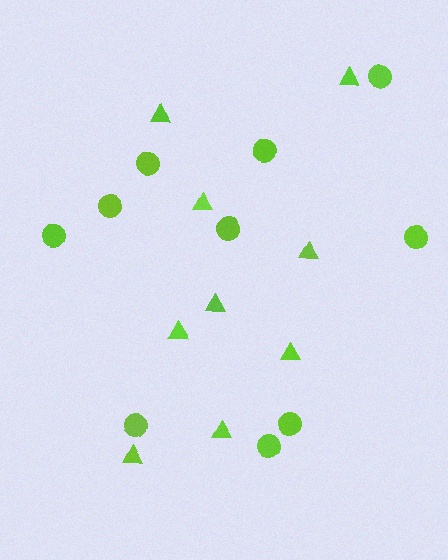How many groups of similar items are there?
There are 2 groups: one group of triangles (9) and one group of circles (10).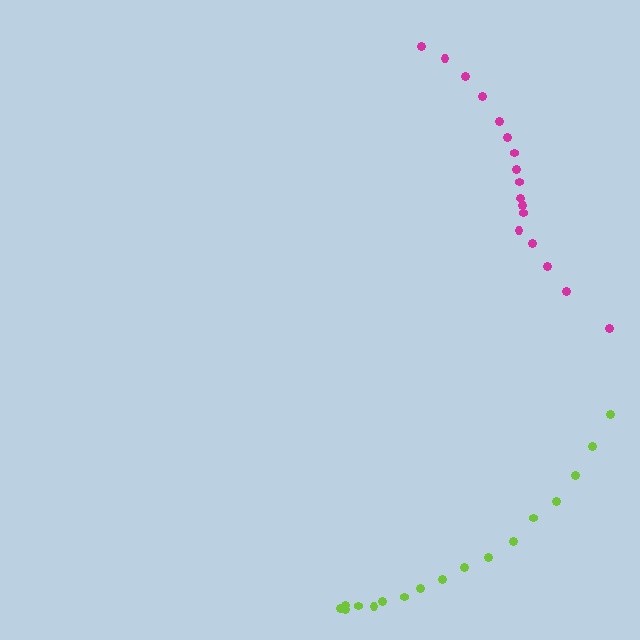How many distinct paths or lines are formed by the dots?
There are 2 distinct paths.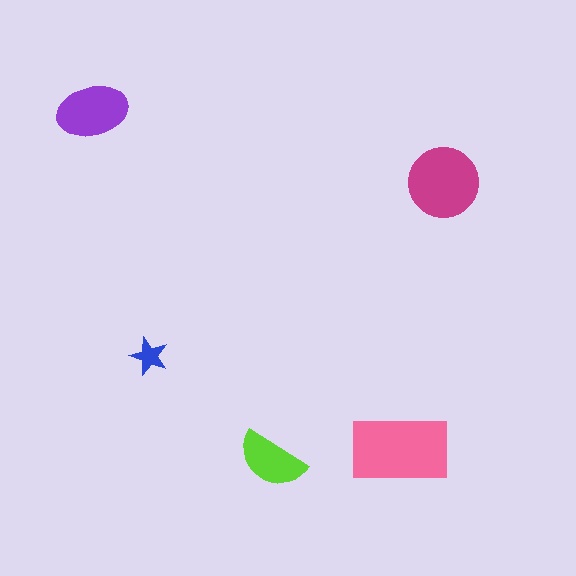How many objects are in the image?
There are 5 objects in the image.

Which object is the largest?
The pink rectangle.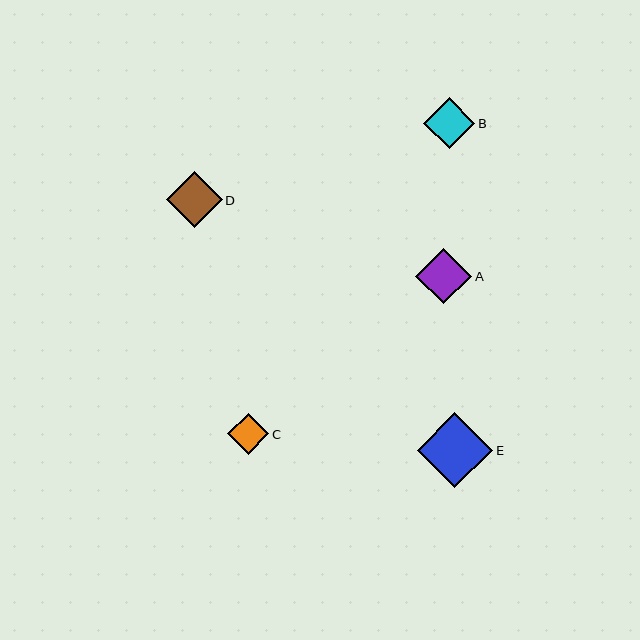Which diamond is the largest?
Diamond E is the largest with a size of approximately 75 pixels.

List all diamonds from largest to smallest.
From largest to smallest: E, D, A, B, C.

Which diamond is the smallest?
Diamond C is the smallest with a size of approximately 41 pixels.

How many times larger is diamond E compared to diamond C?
Diamond E is approximately 1.8 times the size of diamond C.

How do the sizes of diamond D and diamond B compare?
Diamond D and diamond B are approximately the same size.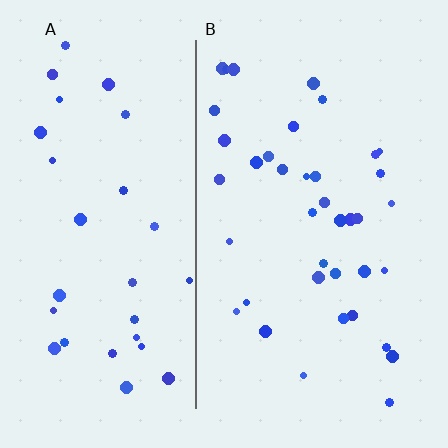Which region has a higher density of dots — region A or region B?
B (the right).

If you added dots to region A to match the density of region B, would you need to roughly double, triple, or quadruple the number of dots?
Approximately double.